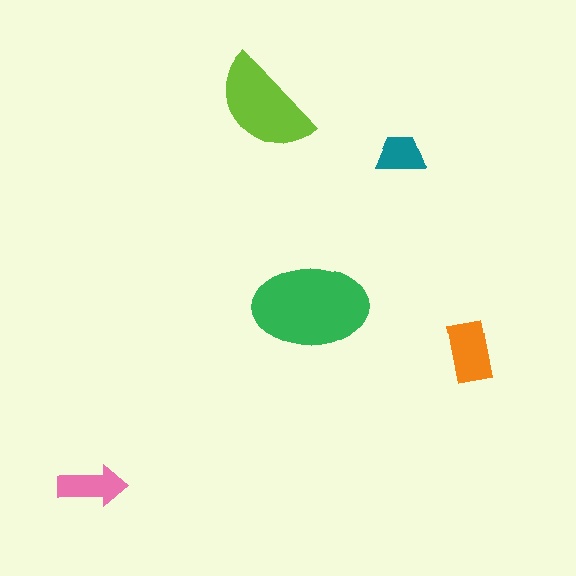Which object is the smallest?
The teal trapezoid.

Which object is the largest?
The green ellipse.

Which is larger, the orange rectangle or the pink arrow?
The orange rectangle.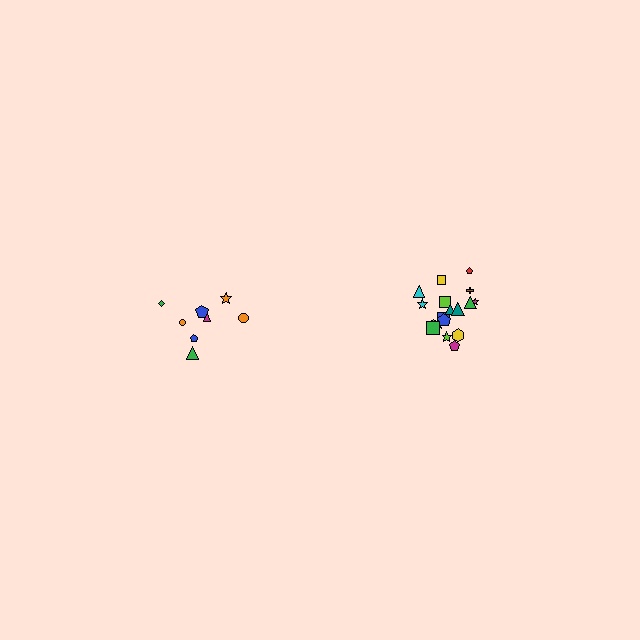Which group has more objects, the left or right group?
The right group.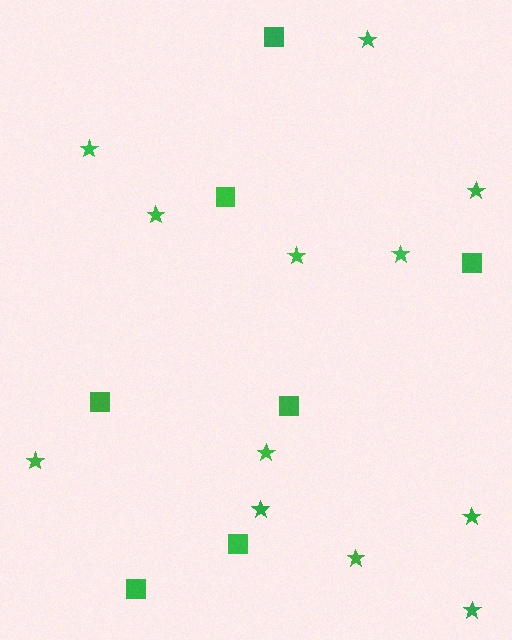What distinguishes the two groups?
There are 2 groups: one group of stars (12) and one group of squares (7).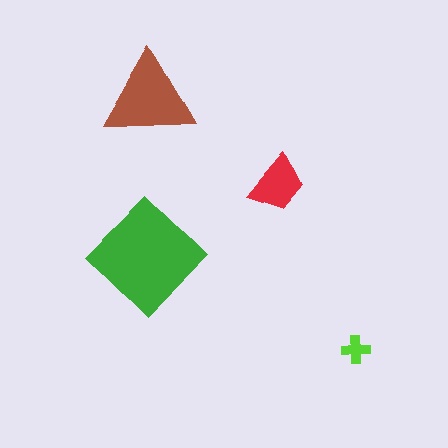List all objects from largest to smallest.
The green diamond, the brown triangle, the red trapezoid, the lime cross.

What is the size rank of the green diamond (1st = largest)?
1st.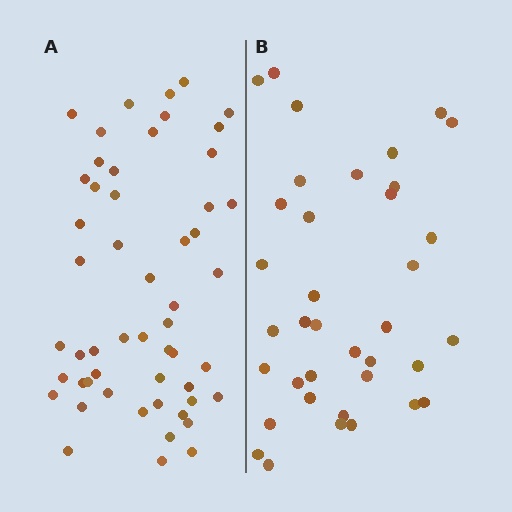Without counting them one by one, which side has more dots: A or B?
Region A (the left region) has more dots.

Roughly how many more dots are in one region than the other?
Region A has approximately 15 more dots than region B.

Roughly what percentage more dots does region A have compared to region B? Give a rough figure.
About 45% more.